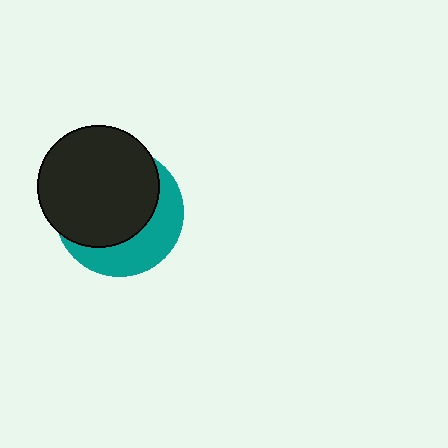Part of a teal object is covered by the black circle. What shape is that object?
It is a circle.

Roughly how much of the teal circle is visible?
A small part of it is visible (roughly 37%).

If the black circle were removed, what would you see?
You would see the complete teal circle.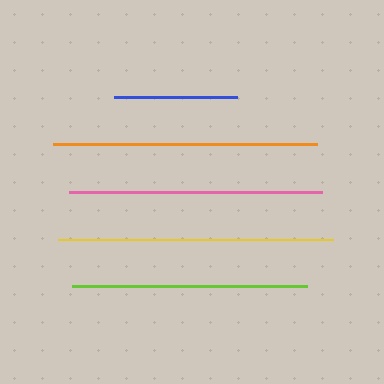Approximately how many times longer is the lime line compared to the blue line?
The lime line is approximately 1.9 times the length of the blue line.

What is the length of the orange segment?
The orange segment is approximately 264 pixels long.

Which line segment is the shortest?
The blue line is the shortest at approximately 123 pixels.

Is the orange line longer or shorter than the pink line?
The orange line is longer than the pink line.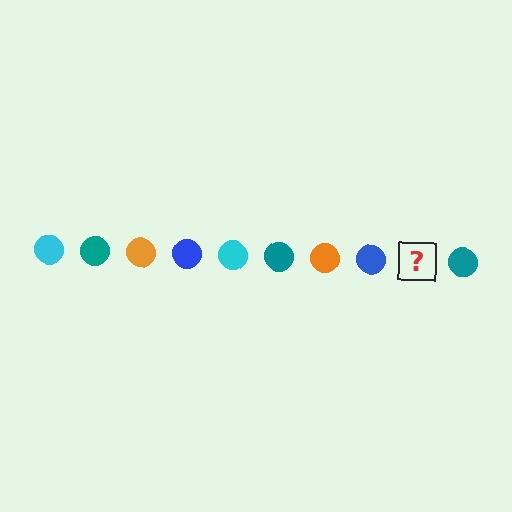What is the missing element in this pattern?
The missing element is a cyan circle.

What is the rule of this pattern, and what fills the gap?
The rule is that the pattern cycles through cyan, teal, orange, blue circles. The gap should be filled with a cyan circle.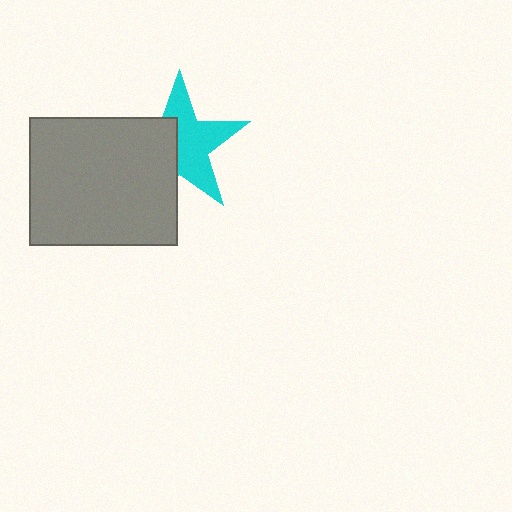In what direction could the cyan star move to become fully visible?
The cyan star could move right. That would shift it out from behind the gray rectangle entirely.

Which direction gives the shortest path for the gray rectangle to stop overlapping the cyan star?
Moving left gives the shortest separation.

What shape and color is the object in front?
The object in front is a gray rectangle.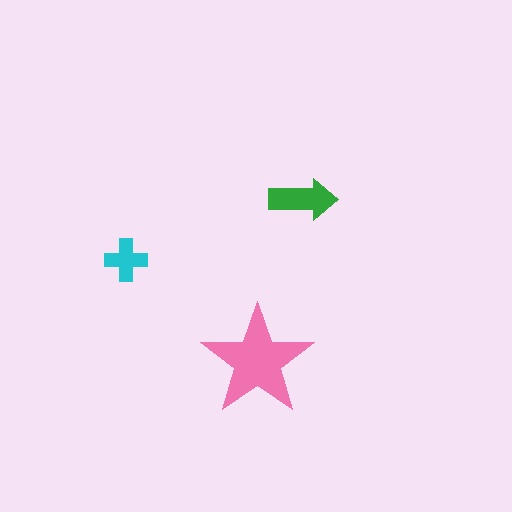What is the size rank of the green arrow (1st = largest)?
2nd.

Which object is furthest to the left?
The cyan cross is leftmost.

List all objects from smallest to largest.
The cyan cross, the green arrow, the pink star.